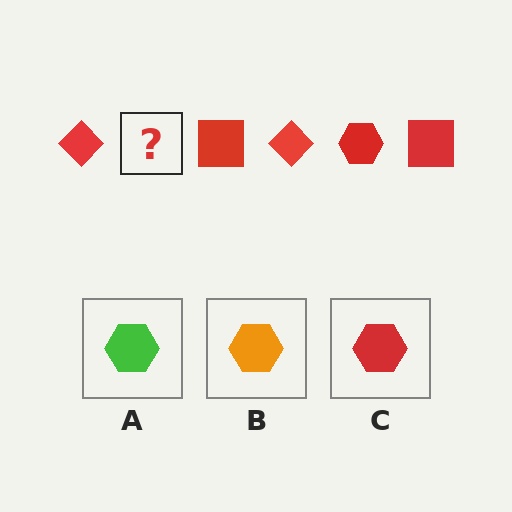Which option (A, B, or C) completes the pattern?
C.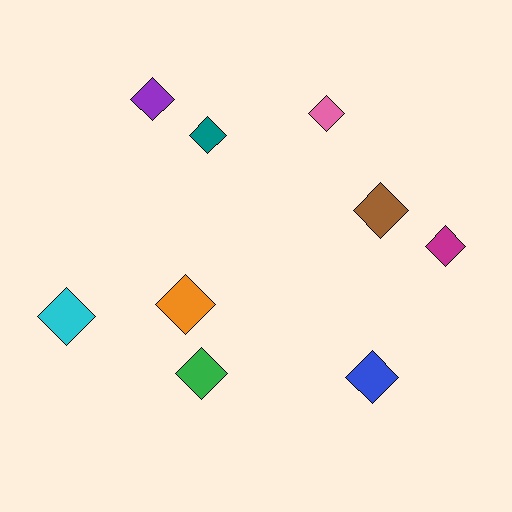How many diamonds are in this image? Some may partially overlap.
There are 9 diamonds.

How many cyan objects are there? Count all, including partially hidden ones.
There is 1 cyan object.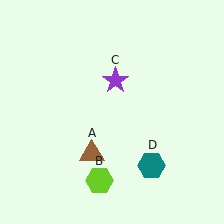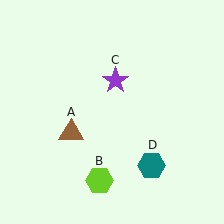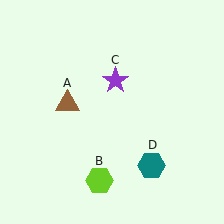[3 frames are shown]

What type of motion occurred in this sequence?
The brown triangle (object A) rotated clockwise around the center of the scene.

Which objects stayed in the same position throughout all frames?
Lime hexagon (object B) and purple star (object C) and teal hexagon (object D) remained stationary.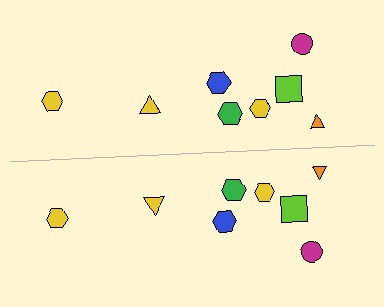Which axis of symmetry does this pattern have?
The pattern has a horizontal axis of symmetry running through the center of the image.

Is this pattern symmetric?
Yes, this pattern has bilateral (reflection) symmetry.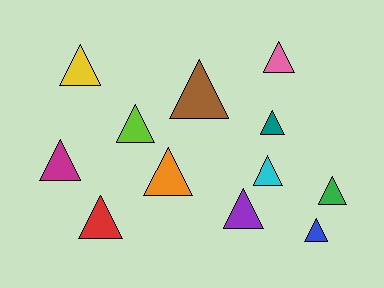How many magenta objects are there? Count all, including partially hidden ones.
There is 1 magenta object.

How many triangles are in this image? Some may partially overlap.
There are 12 triangles.